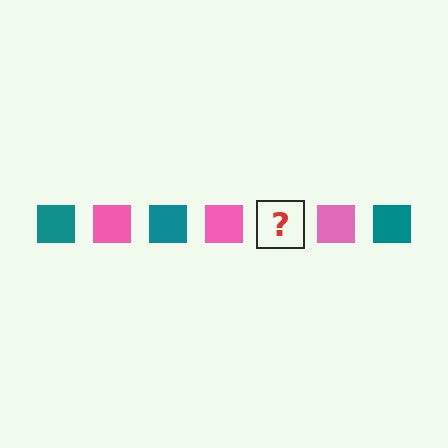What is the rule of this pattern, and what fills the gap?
The rule is that the pattern cycles through teal, pink squares. The gap should be filled with a teal square.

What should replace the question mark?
The question mark should be replaced with a teal square.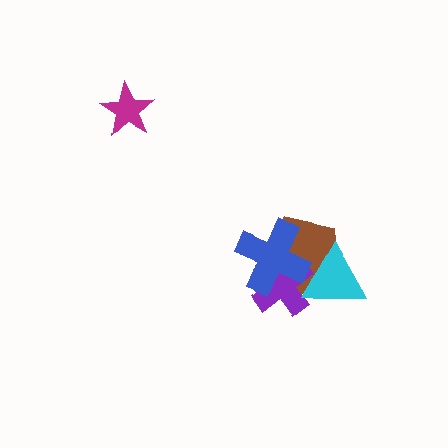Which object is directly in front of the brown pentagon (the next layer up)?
The purple cross is directly in front of the brown pentagon.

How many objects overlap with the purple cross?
3 objects overlap with the purple cross.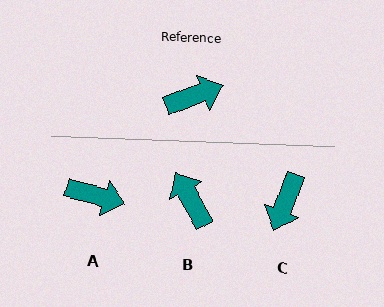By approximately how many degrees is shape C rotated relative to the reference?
Approximately 132 degrees clockwise.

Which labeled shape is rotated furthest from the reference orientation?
C, about 132 degrees away.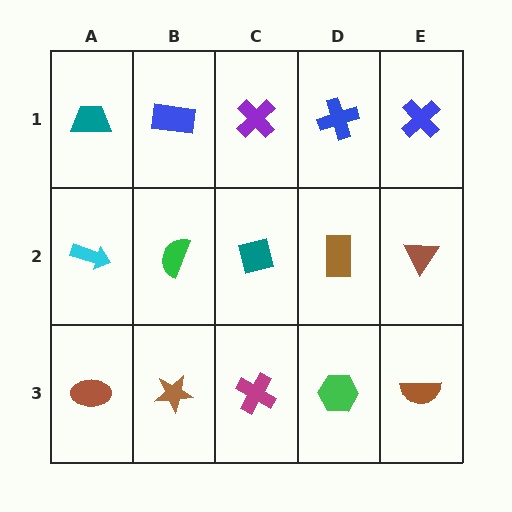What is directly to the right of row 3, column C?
A green hexagon.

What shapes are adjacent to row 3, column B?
A green semicircle (row 2, column B), a brown ellipse (row 3, column A), a magenta cross (row 3, column C).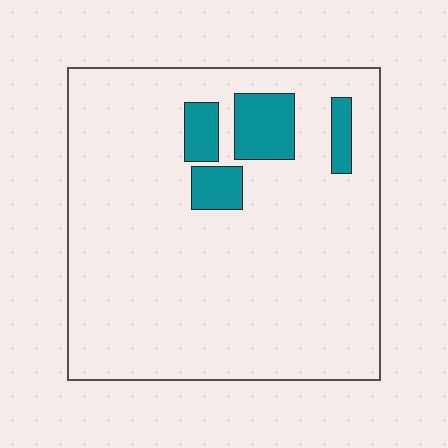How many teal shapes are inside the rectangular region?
4.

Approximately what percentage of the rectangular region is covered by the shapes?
Approximately 10%.